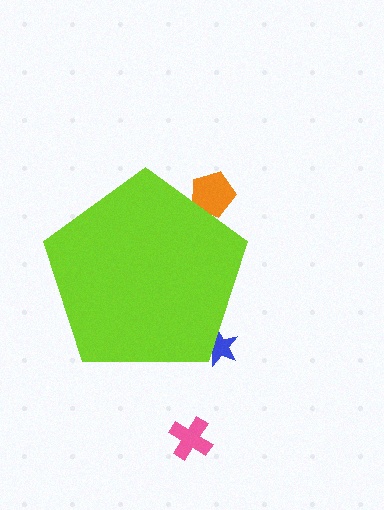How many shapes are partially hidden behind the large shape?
2 shapes are partially hidden.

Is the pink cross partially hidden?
No, the pink cross is fully visible.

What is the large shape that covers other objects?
A lime pentagon.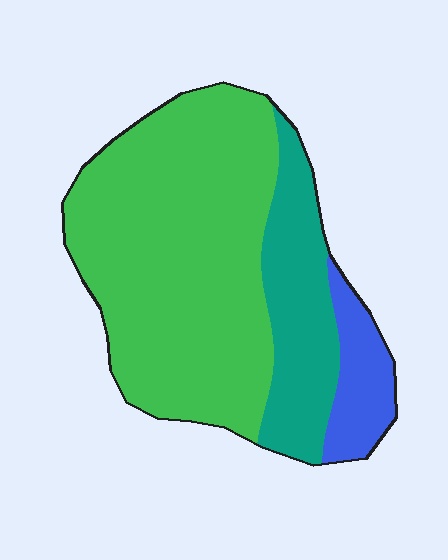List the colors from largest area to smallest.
From largest to smallest: green, teal, blue.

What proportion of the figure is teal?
Teal takes up about one quarter (1/4) of the figure.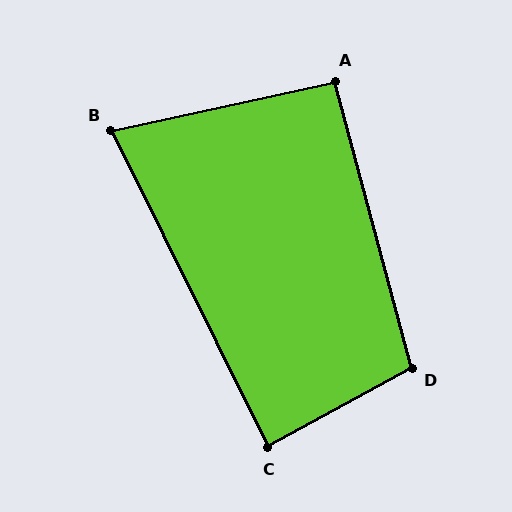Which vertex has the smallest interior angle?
B, at approximately 76 degrees.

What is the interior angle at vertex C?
Approximately 87 degrees (approximately right).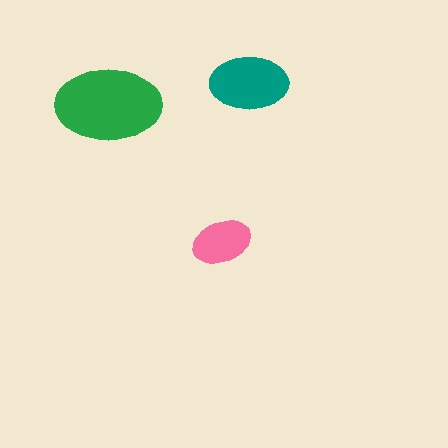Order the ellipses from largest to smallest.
the green one, the teal one, the pink one.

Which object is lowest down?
The pink ellipse is bottommost.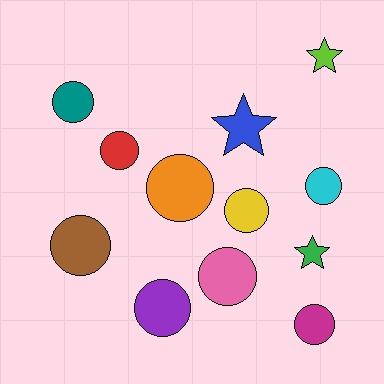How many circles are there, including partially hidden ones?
There are 9 circles.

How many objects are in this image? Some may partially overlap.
There are 12 objects.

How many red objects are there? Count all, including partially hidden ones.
There is 1 red object.